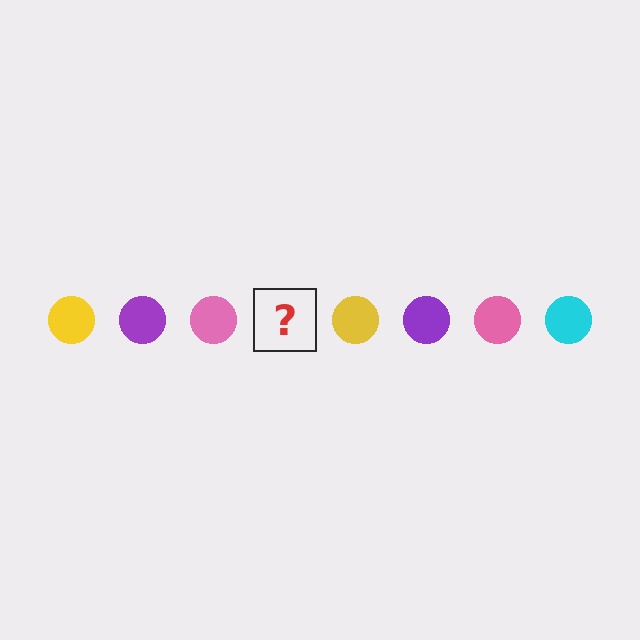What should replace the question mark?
The question mark should be replaced with a cyan circle.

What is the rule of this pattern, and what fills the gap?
The rule is that the pattern cycles through yellow, purple, pink, cyan circles. The gap should be filled with a cyan circle.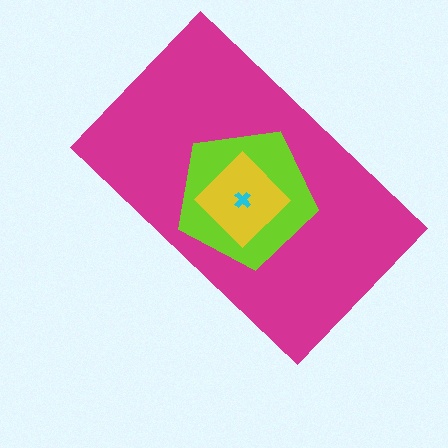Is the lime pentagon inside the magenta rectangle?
Yes.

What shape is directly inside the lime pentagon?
The yellow diamond.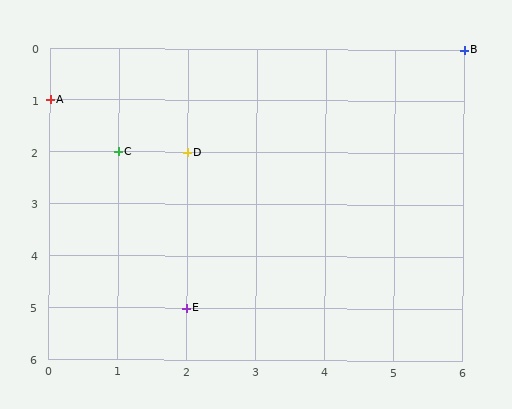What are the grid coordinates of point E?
Point E is at grid coordinates (2, 5).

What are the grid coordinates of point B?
Point B is at grid coordinates (6, 0).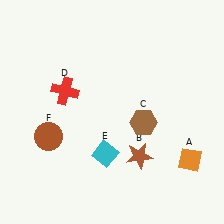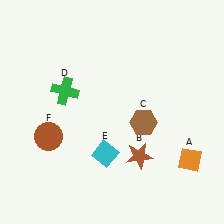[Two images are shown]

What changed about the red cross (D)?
In Image 1, D is red. In Image 2, it changed to green.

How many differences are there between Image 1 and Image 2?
There is 1 difference between the two images.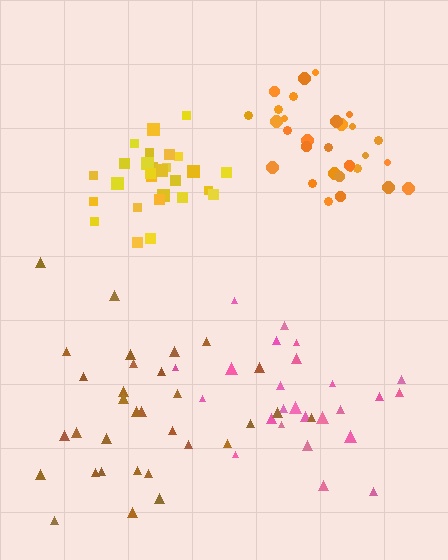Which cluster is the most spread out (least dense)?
Brown.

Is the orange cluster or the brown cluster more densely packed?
Orange.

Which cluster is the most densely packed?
Yellow.